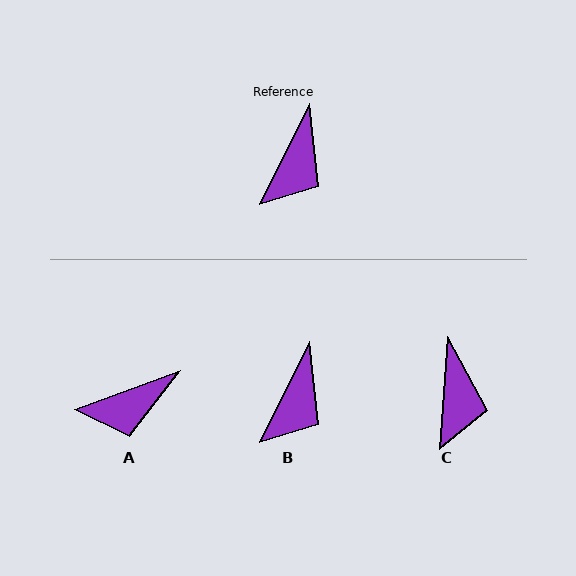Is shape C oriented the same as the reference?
No, it is off by about 22 degrees.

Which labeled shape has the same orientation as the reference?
B.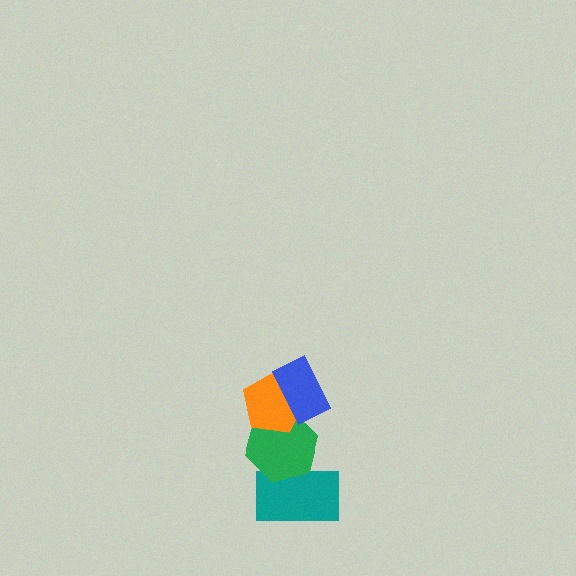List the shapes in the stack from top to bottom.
From top to bottom: the blue rectangle, the orange pentagon, the green hexagon, the teal rectangle.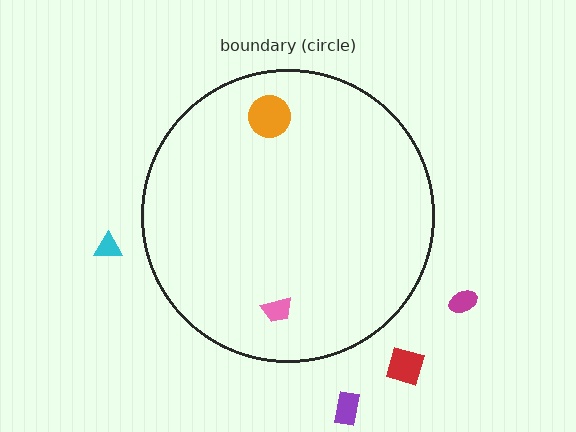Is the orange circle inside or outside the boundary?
Inside.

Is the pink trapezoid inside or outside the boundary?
Inside.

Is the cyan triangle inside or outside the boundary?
Outside.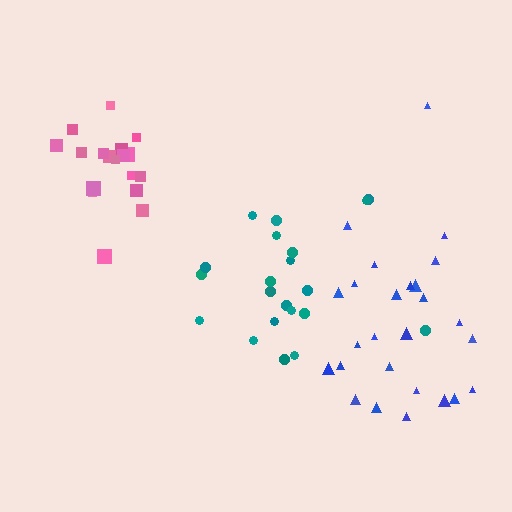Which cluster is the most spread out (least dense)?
Blue.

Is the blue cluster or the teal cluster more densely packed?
Teal.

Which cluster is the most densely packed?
Pink.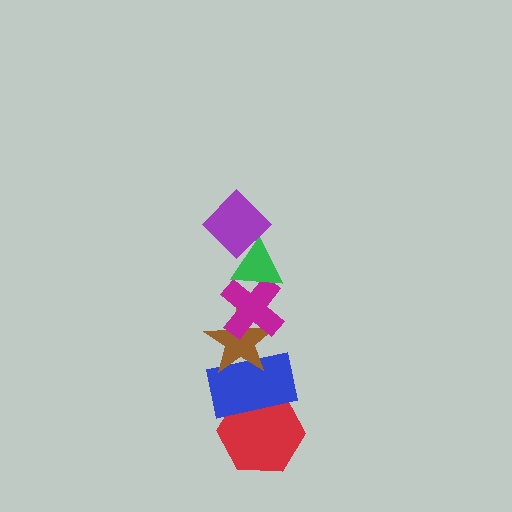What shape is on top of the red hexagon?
The blue rectangle is on top of the red hexagon.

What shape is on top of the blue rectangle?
The brown star is on top of the blue rectangle.